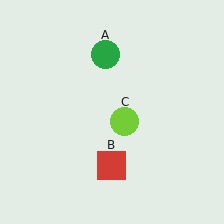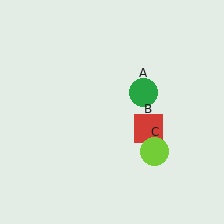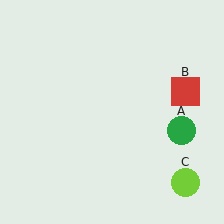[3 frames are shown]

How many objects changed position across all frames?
3 objects changed position: green circle (object A), red square (object B), lime circle (object C).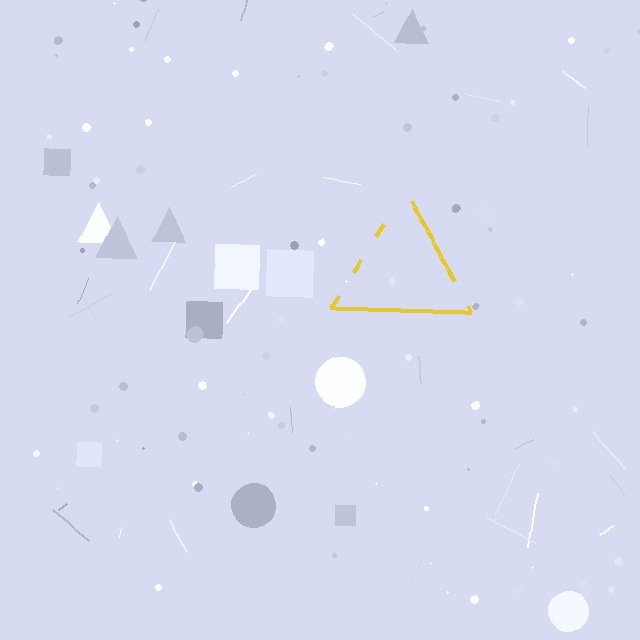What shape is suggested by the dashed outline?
The dashed outline suggests a triangle.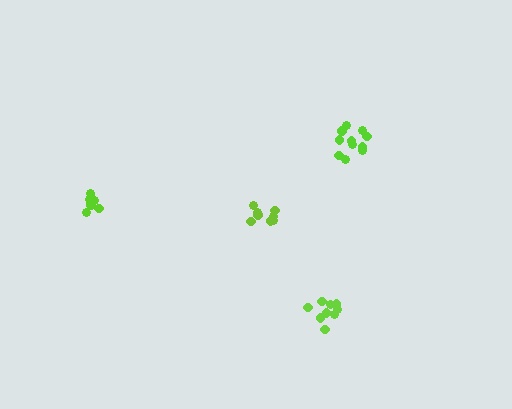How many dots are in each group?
Group 1: 8 dots, Group 2: 9 dots, Group 3: 7 dots, Group 4: 12 dots (36 total).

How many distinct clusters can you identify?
There are 4 distinct clusters.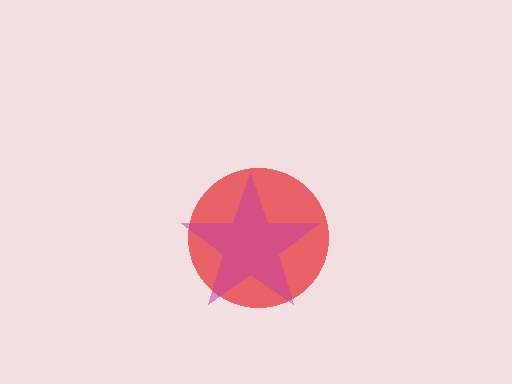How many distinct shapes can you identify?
There are 2 distinct shapes: a red circle, a magenta star.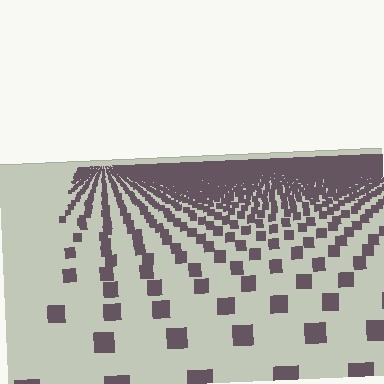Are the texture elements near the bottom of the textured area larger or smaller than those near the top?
Larger. Near the bottom, elements are closer to the viewer and appear at a bigger on-screen size.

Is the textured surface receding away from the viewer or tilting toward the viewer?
The surface is receding away from the viewer. Texture elements get smaller and denser toward the top.